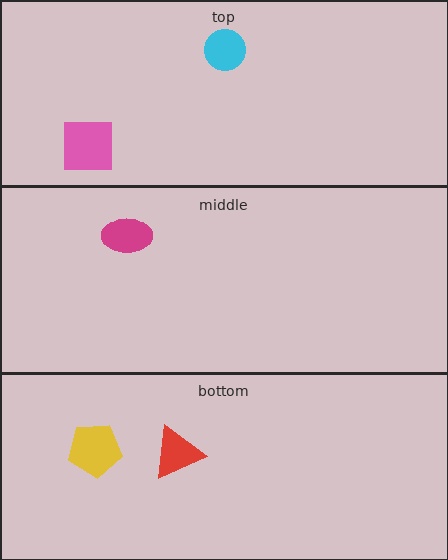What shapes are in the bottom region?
The yellow pentagon, the red triangle.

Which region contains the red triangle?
The bottom region.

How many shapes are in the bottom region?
2.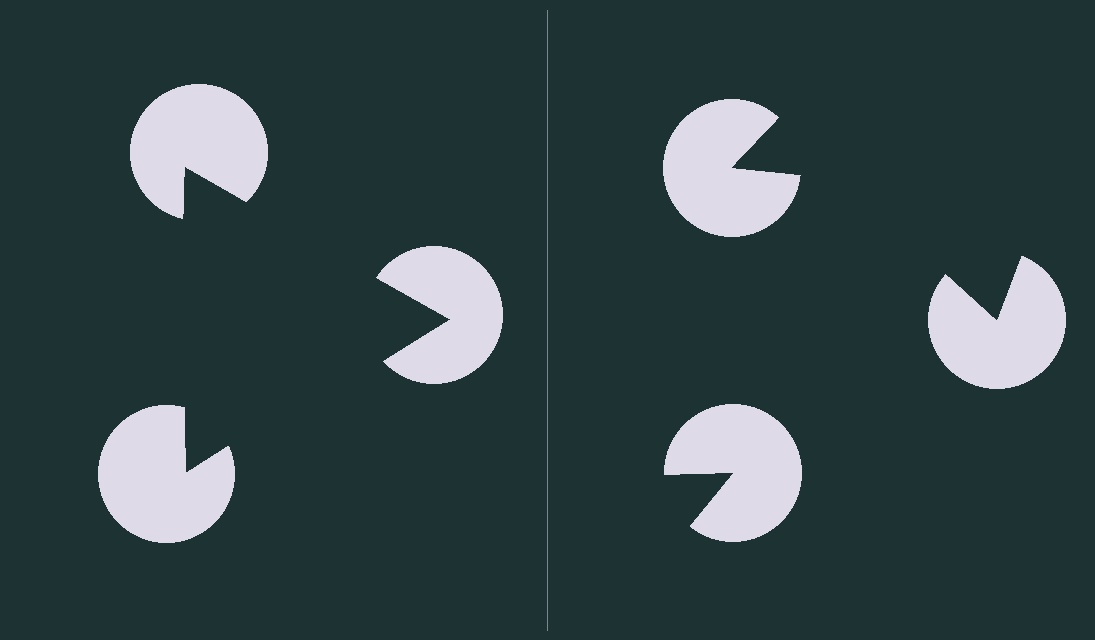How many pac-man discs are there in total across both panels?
6 — 3 on each side.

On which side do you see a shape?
An illusory triangle appears on the left side. On the right side the wedge cuts are rotated, so no coherent shape forms.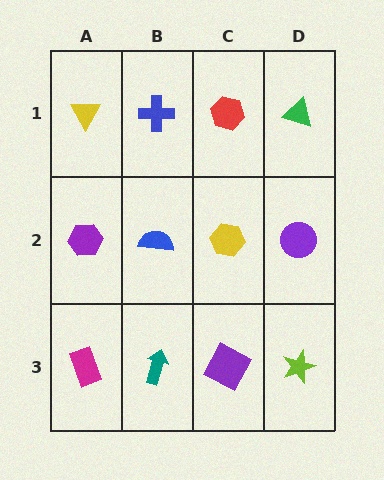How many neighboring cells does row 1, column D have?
2.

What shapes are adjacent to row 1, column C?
A yellow hexagon (row 2, column C), a blue cross (row 1, column B), a green triangle (row 1, column D).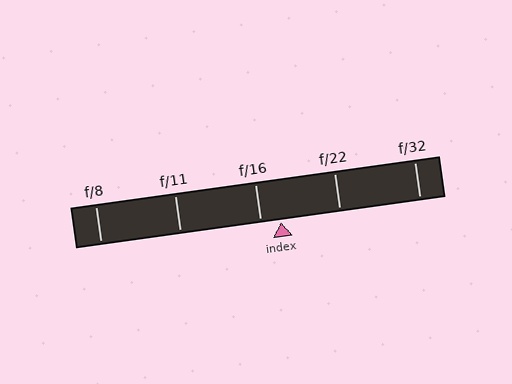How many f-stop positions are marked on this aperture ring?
There are 5 f-stop positions marked.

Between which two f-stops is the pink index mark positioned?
The index mark is between f/16 and f/22.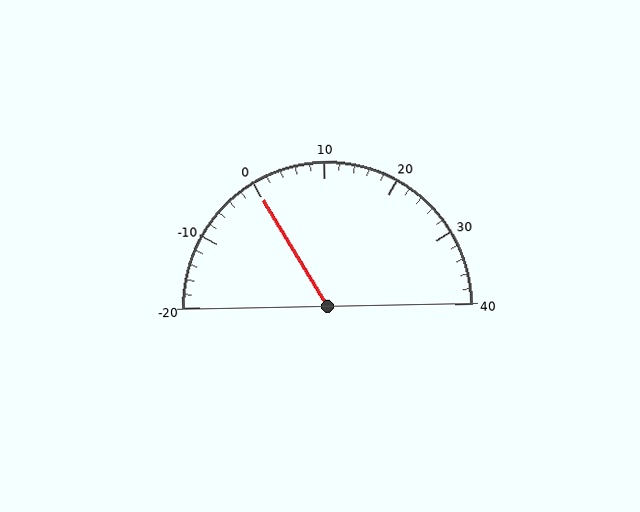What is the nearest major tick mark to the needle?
The nearest major tick mark is 0.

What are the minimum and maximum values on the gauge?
The gauge ranges from -20 to 40.